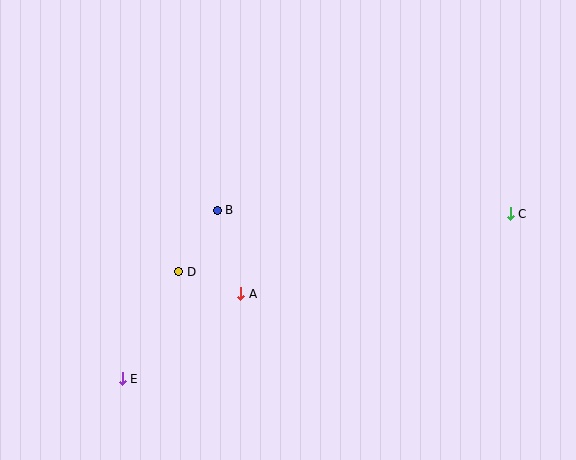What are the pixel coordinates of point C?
Point C is at (510, 214).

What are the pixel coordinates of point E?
Point E is at (122, 379).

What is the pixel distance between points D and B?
The distance between D and B is 72 pixels.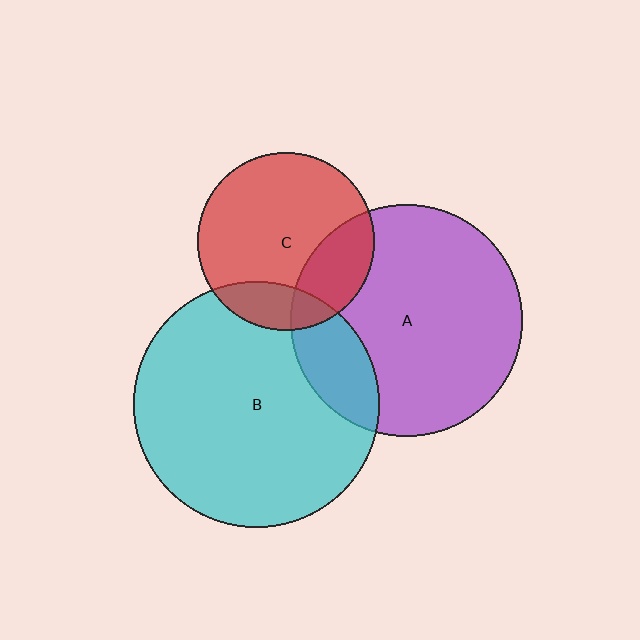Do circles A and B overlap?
Yes.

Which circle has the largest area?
Circle B (cyan).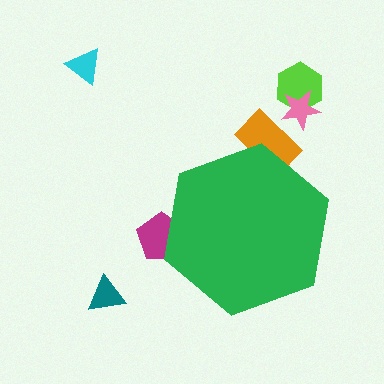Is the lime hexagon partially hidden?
No, the lime hexagon is fully visible.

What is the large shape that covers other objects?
A green hexagon.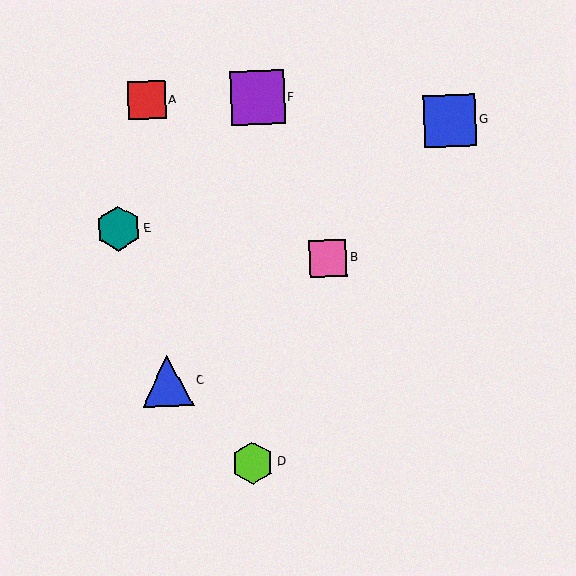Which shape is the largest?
The purple square (labeled F) is the largest.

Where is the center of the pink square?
The center of the pink square is at (328, 258).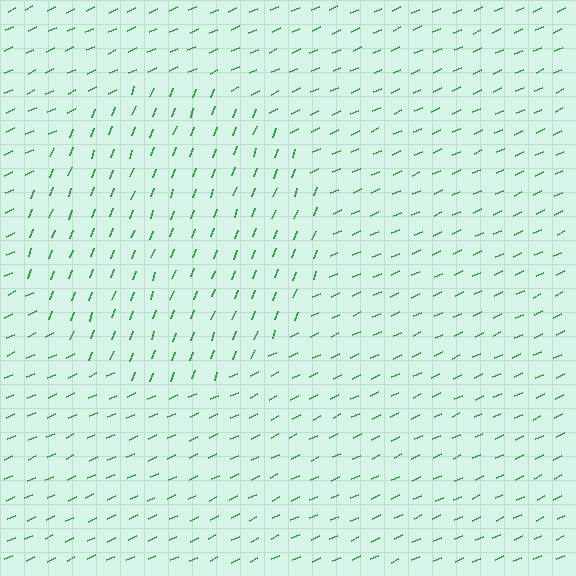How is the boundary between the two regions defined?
The boundary is defined purely by a change in line orientation (approximately 45 degrees difference). All lines are the same color and thickness.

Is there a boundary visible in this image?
Yes, there is a texture boundary formed by a change in line orientation.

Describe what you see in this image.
The image is filled with small green line segments. A circle region in the image has lines oriented differently from the surrounding lines, creating a visible texture boundary.